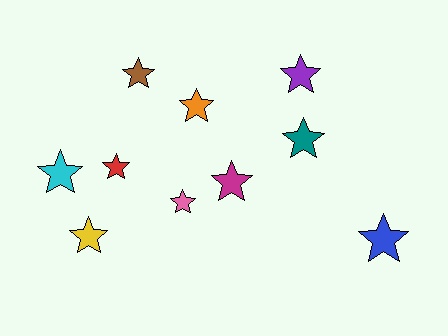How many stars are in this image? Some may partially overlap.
There are 10 stars.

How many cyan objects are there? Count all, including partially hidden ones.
There is 1 cyan object.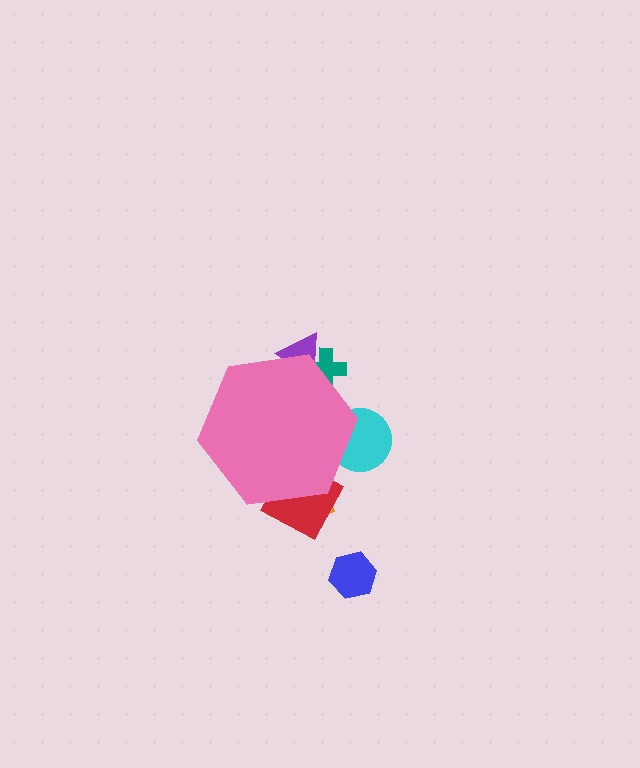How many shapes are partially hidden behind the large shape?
5 shapes are partially hidden.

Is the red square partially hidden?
Yes, the red square is partially hidden behind the pink hexagon.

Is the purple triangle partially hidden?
Yes, the purple triangle is partially hidden behind the pink hexagon.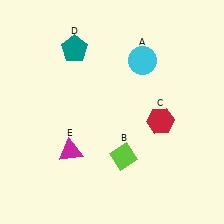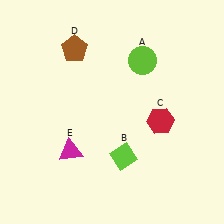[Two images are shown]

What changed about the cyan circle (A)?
In Image 1, A is cyan. In Image 2, it changed to lime.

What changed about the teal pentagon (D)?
In Image 1, D is teal. In Image 2, it changed to brown.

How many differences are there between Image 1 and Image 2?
There are 2 differences between the two images.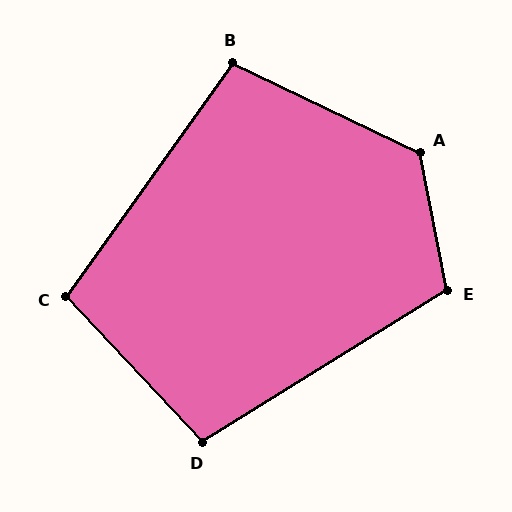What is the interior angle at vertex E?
Approximately 111 degrees (obtuse).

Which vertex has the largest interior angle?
A, at approximately 126 degrees.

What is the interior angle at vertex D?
Approximately 101 degrees (obtuse).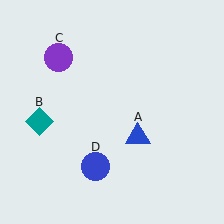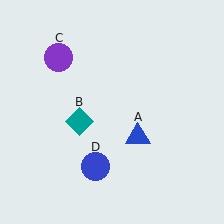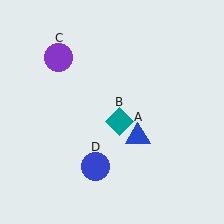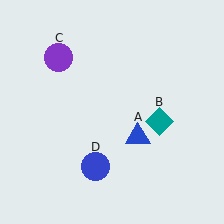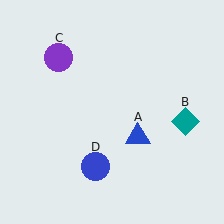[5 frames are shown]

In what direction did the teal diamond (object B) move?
The teal diamond (object B) moved right.